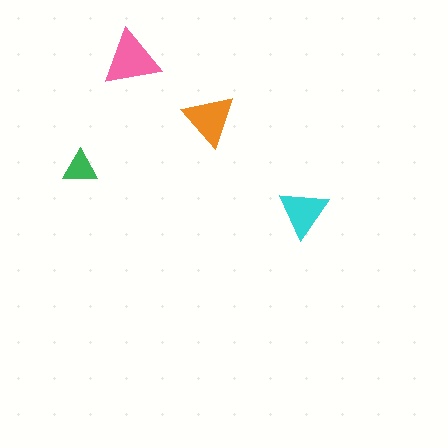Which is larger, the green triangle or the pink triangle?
The pink one.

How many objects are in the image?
There are 4 objects in the image.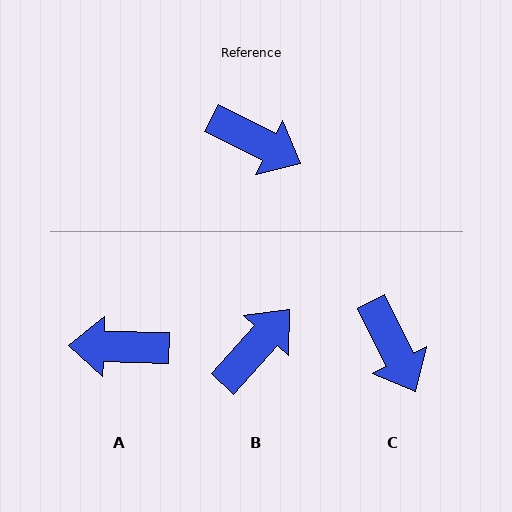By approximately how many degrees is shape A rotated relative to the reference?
Approximately 155 degrees clockwise.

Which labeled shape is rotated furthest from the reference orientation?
A, about 155 degrees away.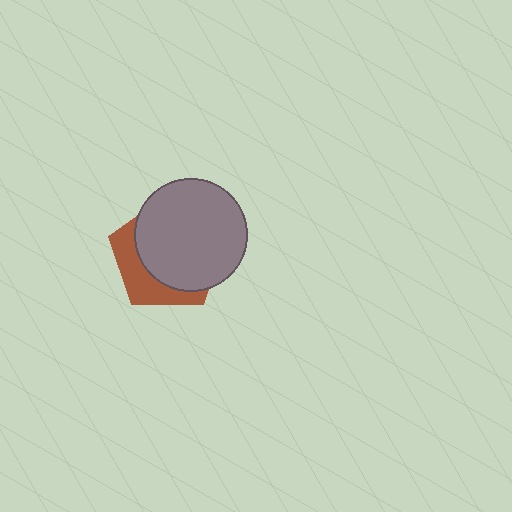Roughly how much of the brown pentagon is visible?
A small part of it is visible (roughly 32%).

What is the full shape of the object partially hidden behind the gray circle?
The partially hidden object is a brown pentagon.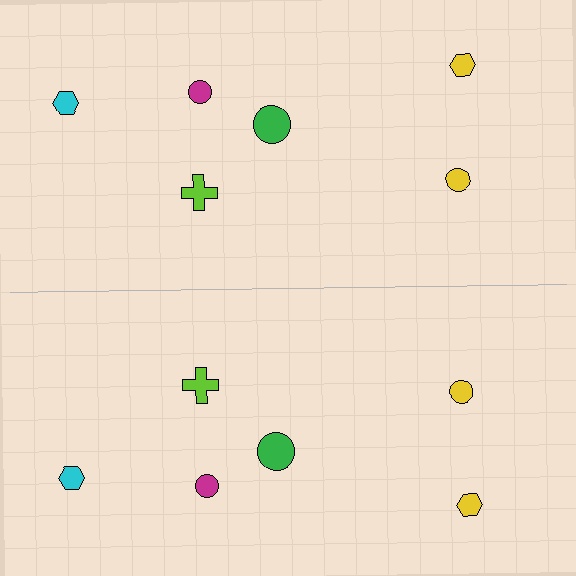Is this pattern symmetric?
Yes, this pattern has bilateral (reflection) symmetry.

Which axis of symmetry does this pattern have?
The pattern has a horizontal axis of symmetry running through the center of the image.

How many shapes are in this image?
There are 12 shapes in this image.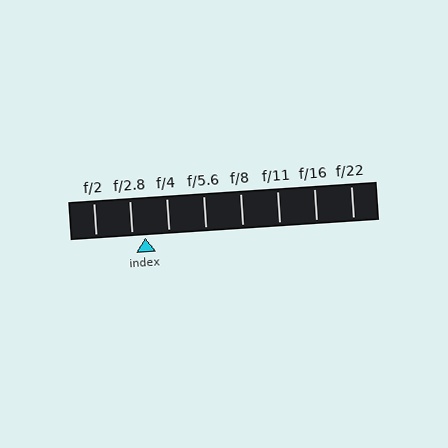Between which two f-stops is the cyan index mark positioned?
The index mark is between f/2.8 and f/4.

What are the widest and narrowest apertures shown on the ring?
The widest aperture shown is f/2 and the narrowest is f/22.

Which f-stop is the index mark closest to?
The index mark is closest to f/2.8.